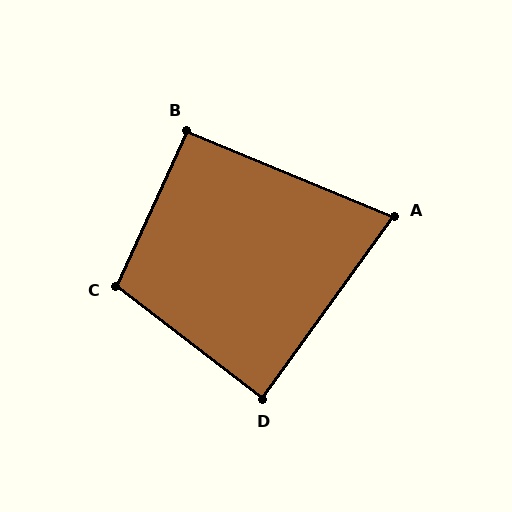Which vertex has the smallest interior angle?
A, at approximately 77 degrees.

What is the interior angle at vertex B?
Approximately 92 degrees (approximately right).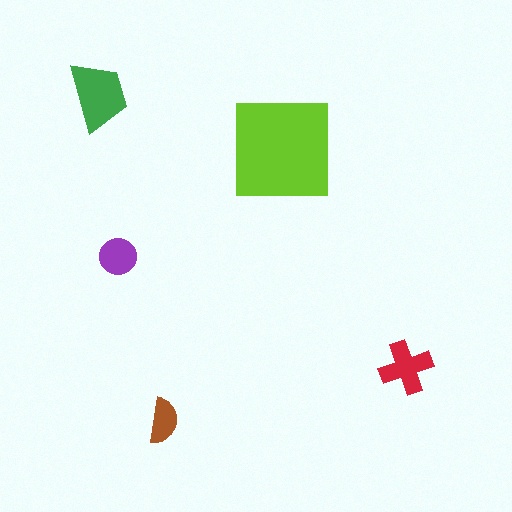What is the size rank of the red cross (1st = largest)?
3rd.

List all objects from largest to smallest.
The lime square, the green trapezoid, the red cross, the purple circle, the brown semicircle.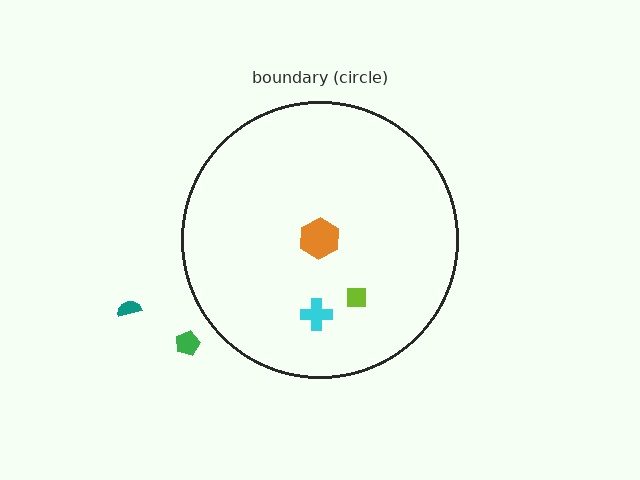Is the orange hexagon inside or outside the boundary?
Inside.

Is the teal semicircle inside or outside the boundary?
Outside.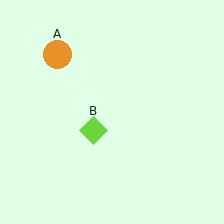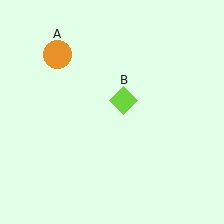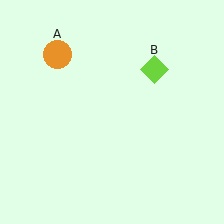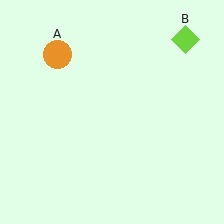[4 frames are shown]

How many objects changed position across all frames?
1 object changed position: lime diamond (object B).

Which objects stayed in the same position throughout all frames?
Orange circle (object A) remained stationary.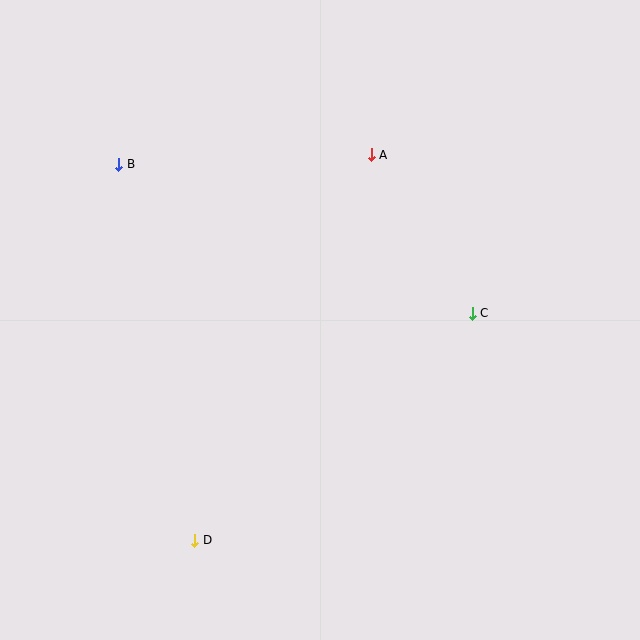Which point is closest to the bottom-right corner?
Point C is closest to the bottom-right corner.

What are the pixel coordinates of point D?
Point D is at (195, 540).